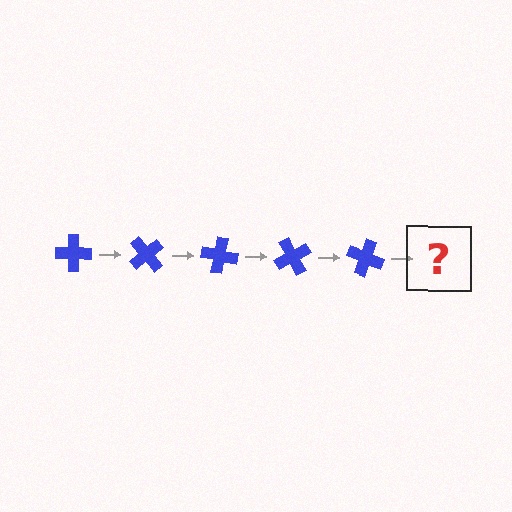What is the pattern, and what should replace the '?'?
The pattern is that the cross rotates 50 degrees each step. The '?' should be a blue cross rotated 250 degrees.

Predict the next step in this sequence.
The next step is a blue cross rotated 250 degrees.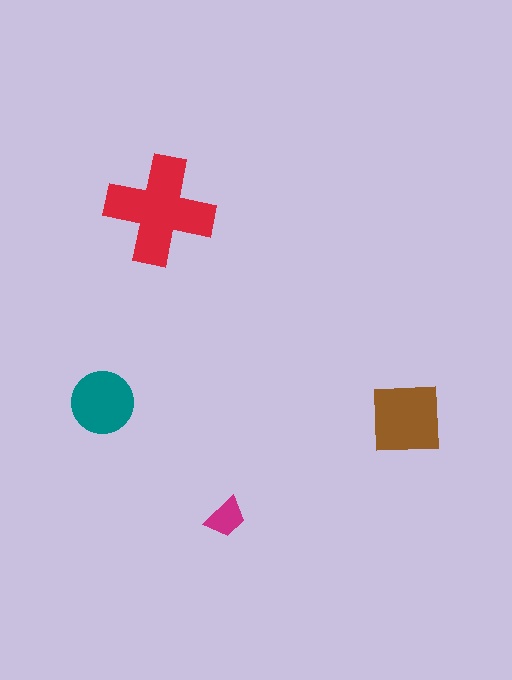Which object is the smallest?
The magenta trapezoid.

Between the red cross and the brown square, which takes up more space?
The red cross.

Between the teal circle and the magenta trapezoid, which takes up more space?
The teal circle.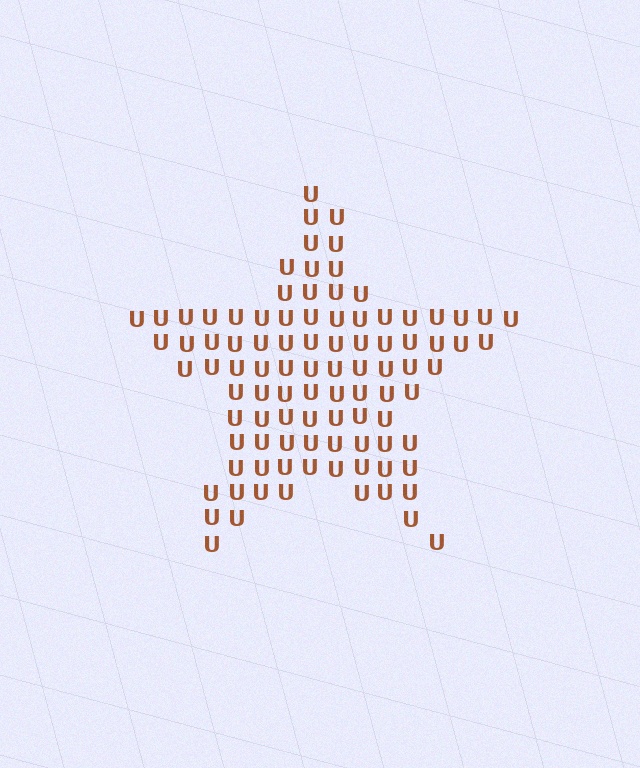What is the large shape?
The large shape is a star.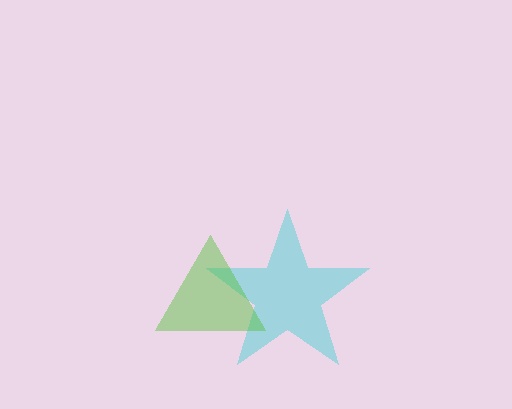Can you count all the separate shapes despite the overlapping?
Yes, there are 2 separate shapes.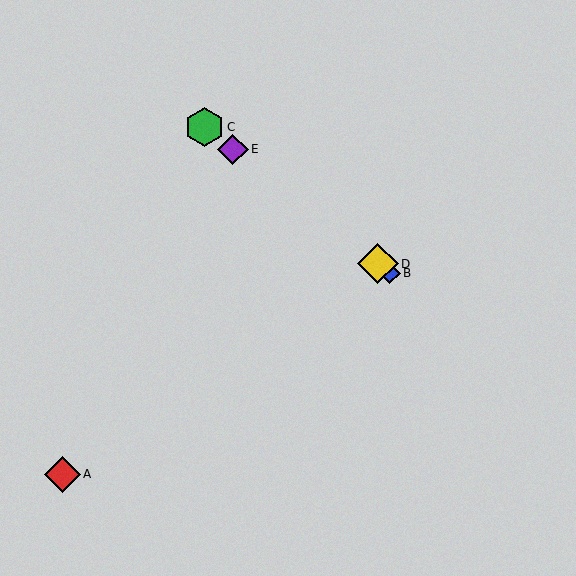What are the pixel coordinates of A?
Object A is at (62, 474).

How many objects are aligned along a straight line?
4 objects (B, C, D, E) are aligned along a straight line.